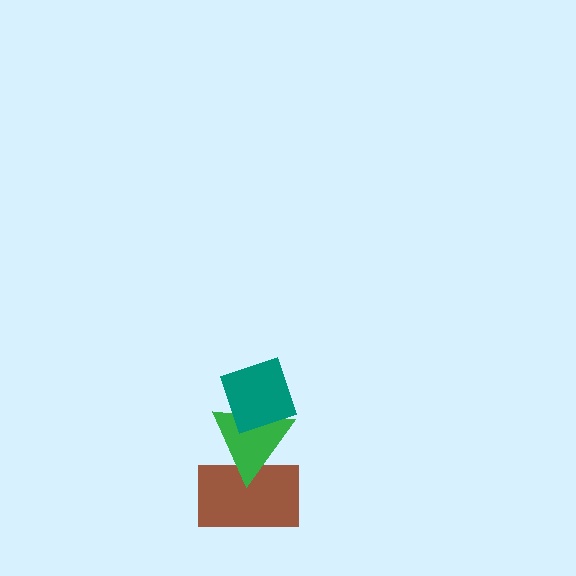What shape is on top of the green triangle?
The teal diamond is on top of the green triangle.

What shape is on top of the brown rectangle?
The green triangle is on top of the brown rectangle.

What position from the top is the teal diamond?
The teal diamond is 1st from the top.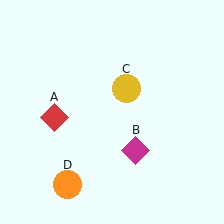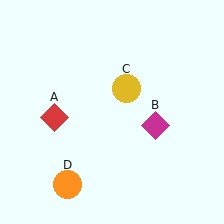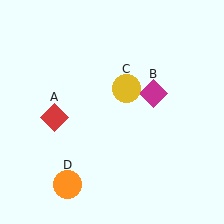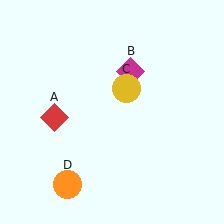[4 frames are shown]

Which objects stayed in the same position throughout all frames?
Red diamond (object A) and yellow circle (object C) and orange circle (object D) remained stationary.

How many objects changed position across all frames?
1 object changed position: magenta diamond (object B).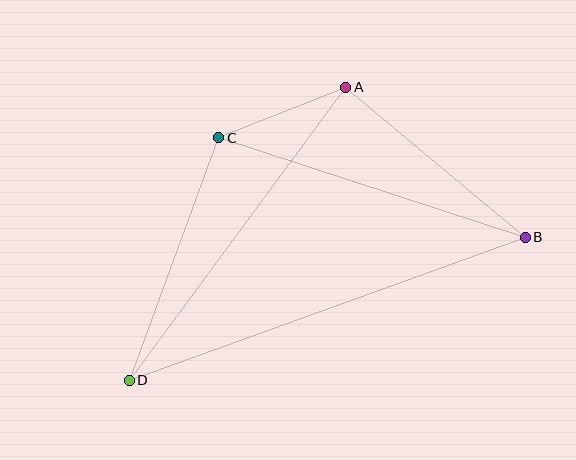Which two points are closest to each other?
Points A and C are closest to each other.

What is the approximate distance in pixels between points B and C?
The distance between B and C is approximately 322 pixels.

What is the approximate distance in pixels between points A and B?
The distance between A and B is approximately 234 pixels.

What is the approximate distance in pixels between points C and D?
The distance between C and D is approximately 259 pixels.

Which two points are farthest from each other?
Points B and D are farthest from each other.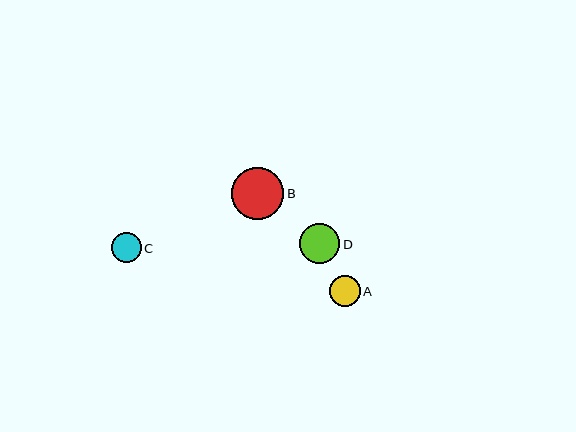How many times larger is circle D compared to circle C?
Circle D is approximately 1.3 times the size of circle C.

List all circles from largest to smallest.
From largest to smallest: B, D, A, C.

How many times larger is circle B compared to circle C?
Circle B is approximately 1.7 times the size of circle C.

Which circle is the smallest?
Circle C is the smallest with a size of approximately 30 pixels.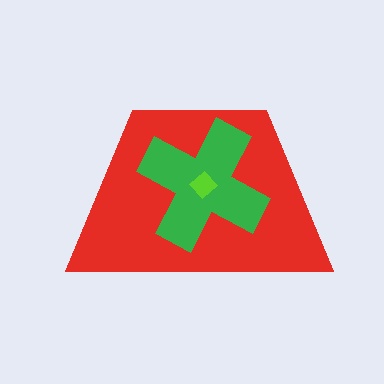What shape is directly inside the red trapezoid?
The green cross.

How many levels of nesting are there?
3.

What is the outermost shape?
The red trapezoid.